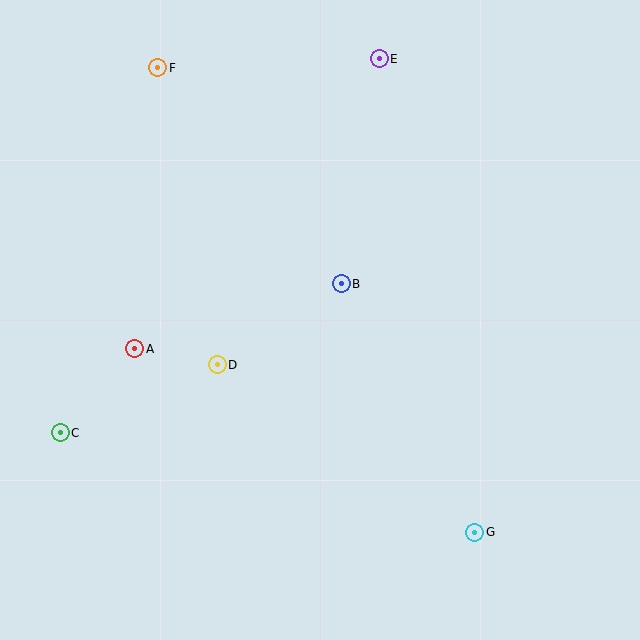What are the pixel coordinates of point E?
Point E is at (379, 59).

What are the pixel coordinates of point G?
Point G is at (475, 532).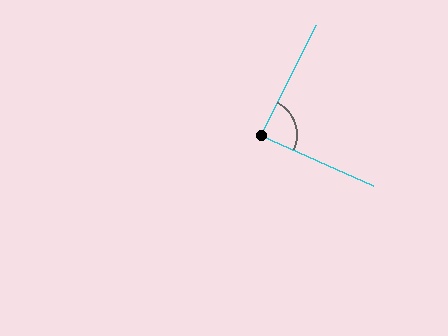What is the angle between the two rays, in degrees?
Approximately 88 degrees.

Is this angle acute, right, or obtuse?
It is approximately a right angle.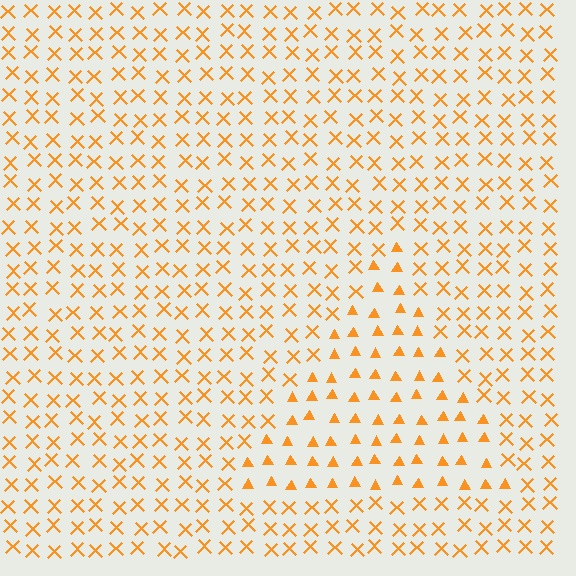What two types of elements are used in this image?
The image uses triangles inside the triangle region and X marks outside it.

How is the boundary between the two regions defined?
The boundary is defined by a change in element shape: triangles inside vs. X marks outside. All elements share the same color and spacing.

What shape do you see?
I see a triangle.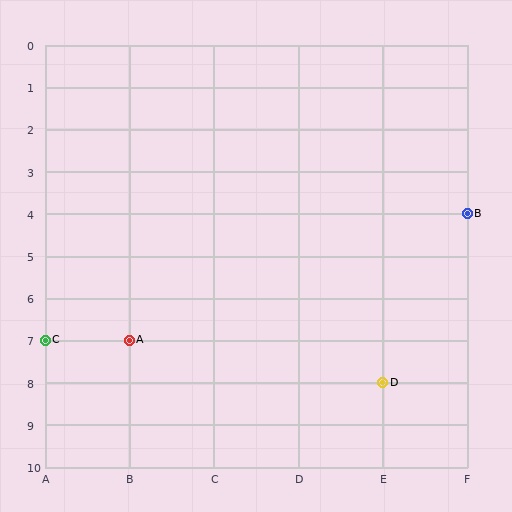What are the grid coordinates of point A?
Point A is at grid coordinates (B, 7).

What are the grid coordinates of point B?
Point B is at grid coordinates (F, 4).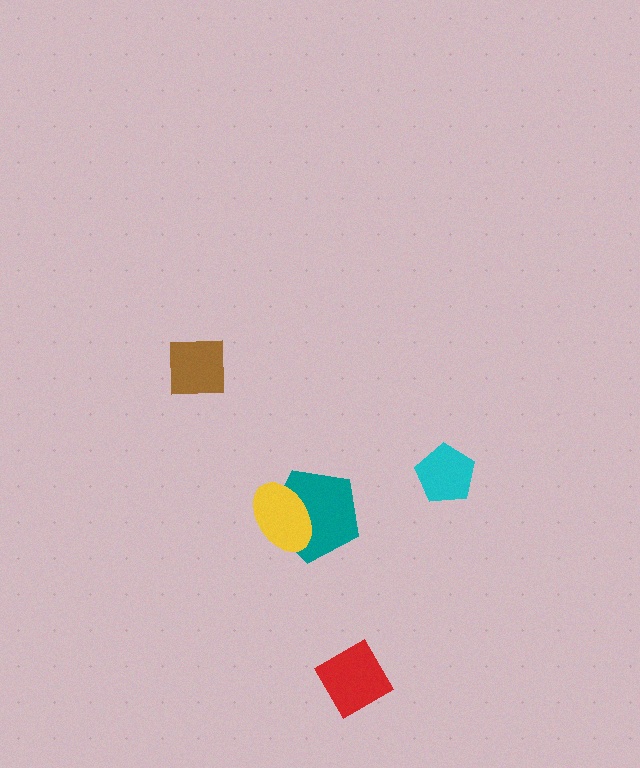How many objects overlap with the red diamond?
0 objects overlap with the red diamond.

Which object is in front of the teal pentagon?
The yellow ellipse is in front of the teal pentagon.